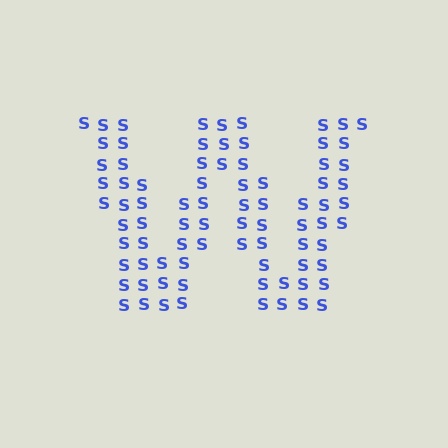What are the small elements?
The small elements are letter S's.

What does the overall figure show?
The overall figure shows the letter W.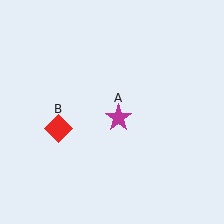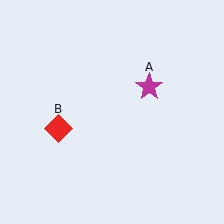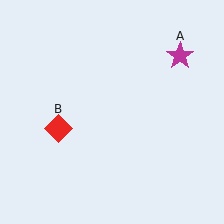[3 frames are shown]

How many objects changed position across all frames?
1 object changed position: magenta star (object A).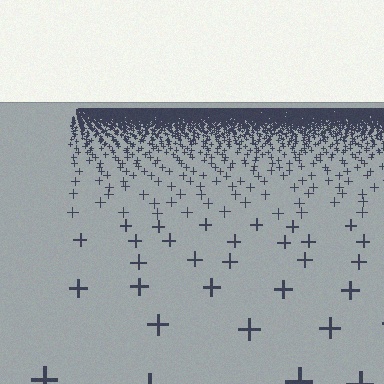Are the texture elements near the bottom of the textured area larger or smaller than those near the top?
Larger. Near the bottom, elements are closer to the viewer and appear at a bigger on-screen size.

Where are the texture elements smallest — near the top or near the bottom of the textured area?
Near the top.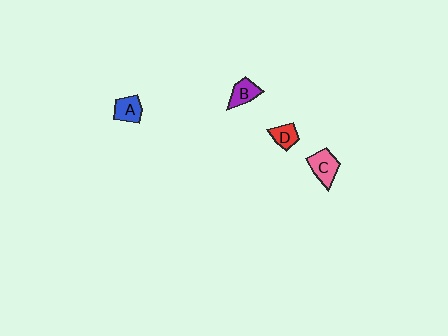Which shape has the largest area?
Shape C (pink).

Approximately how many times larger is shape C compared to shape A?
Approximately 1.2 times.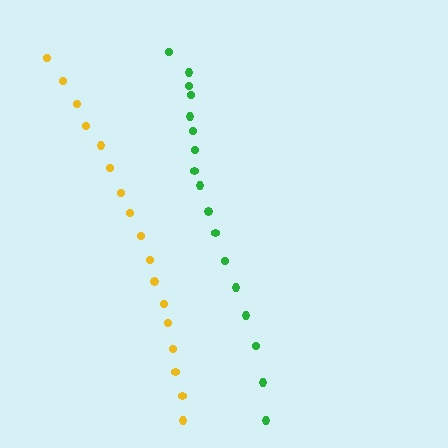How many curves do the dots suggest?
There are 2 distinct paths.